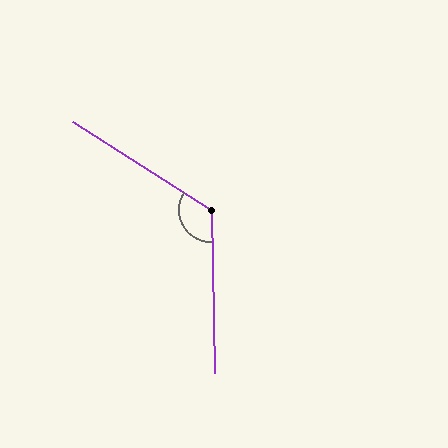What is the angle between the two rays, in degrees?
Approximately 124 degrees.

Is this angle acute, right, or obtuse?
It is obtuse.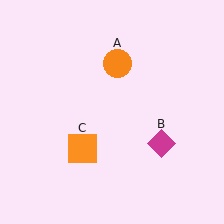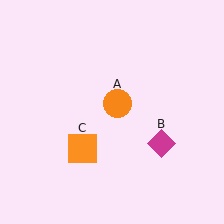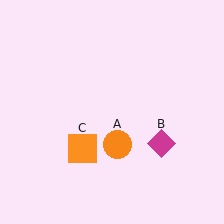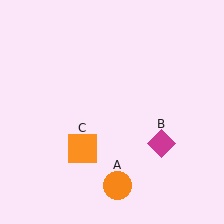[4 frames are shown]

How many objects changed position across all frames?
1 object changed position: orange circle (object A).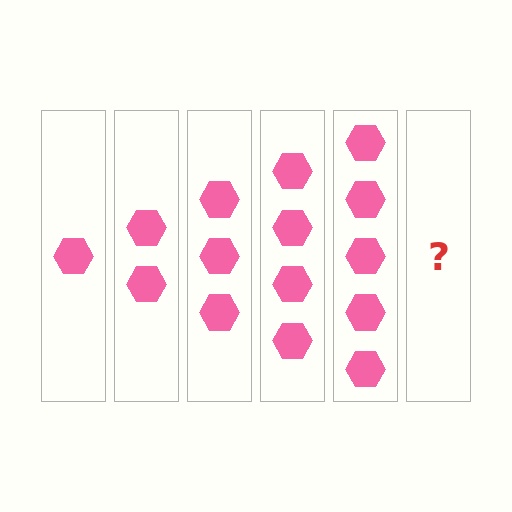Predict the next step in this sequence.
The next step is 6 hexagons.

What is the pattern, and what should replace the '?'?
The pattern is that each step adds one more hexagon. The '?' should be 6 hexagons.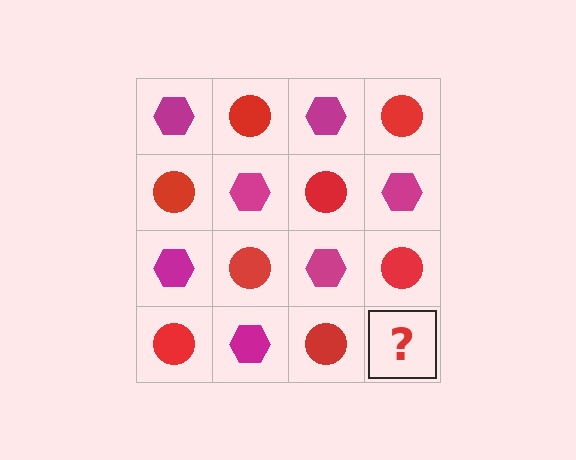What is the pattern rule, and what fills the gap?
The rule is that it alternates magenta hexagon and red circle in a checkerboard pattern. The gap should be filled with a magenta hexagon.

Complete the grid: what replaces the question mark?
The question mark should be replaced with a magenta hexagon.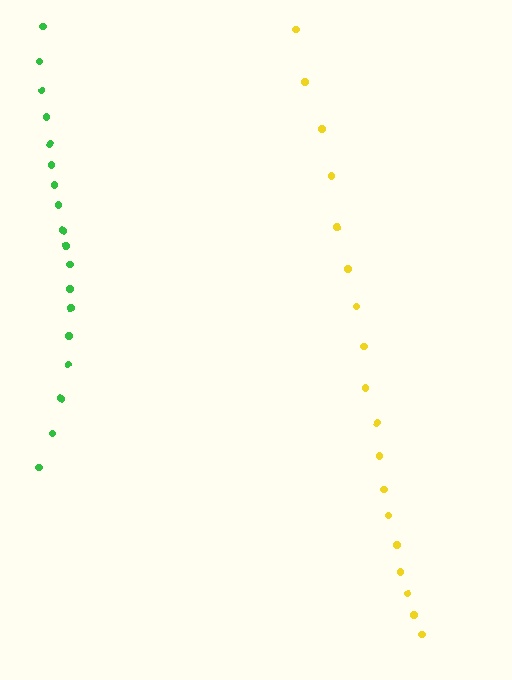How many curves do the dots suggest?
There are 2 distinct paths.